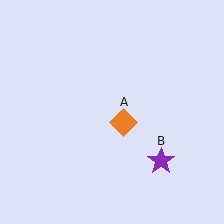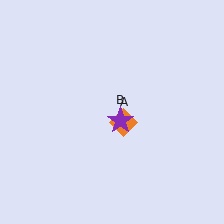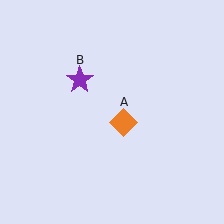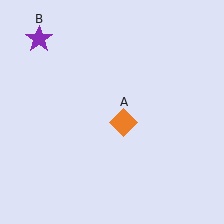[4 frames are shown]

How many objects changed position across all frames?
1 object changed position: purple star (object B).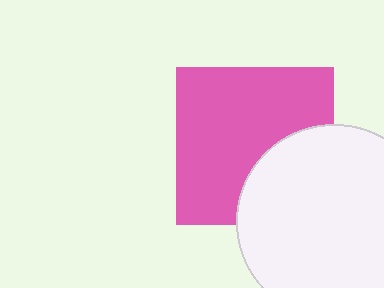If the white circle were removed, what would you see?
You would see the complete pink square.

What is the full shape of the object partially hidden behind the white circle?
The partially hidden object is a pink square.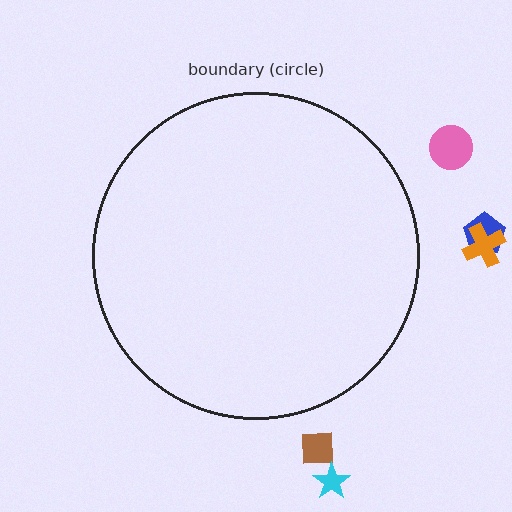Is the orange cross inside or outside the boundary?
Outside.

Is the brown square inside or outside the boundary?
Outside.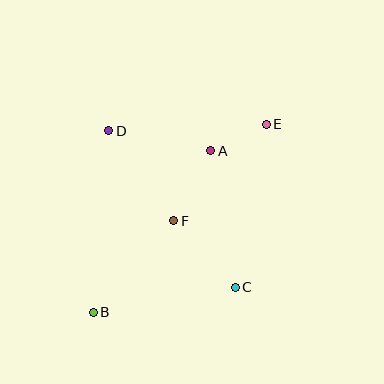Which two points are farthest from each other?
Points B and E are farthest from each other.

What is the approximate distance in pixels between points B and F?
The distance between B and F is approximately 122 pixels.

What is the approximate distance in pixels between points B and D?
The distance between B and D is approximately 182 pixels.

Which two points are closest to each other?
Points A and E are closest to each other.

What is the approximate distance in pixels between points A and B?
The distance between A and B is approximately 200 pixels.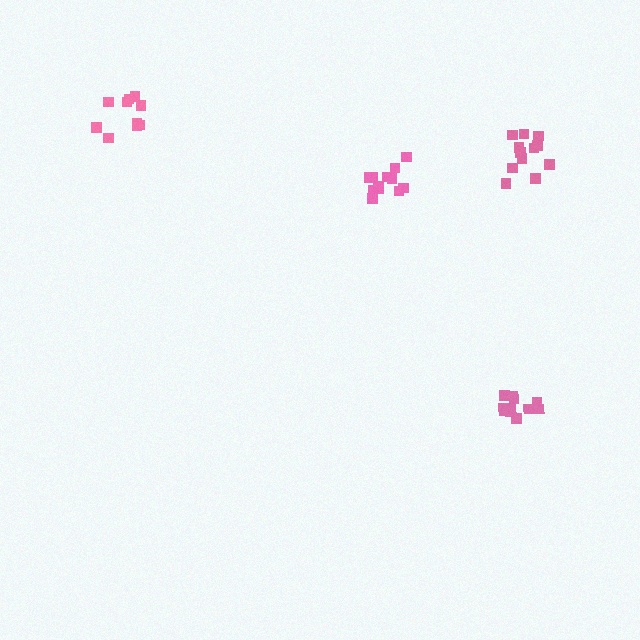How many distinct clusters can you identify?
There are 4 distinct clusters.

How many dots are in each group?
Group 1: 10 dots, Group 2: 12 dots, Group 3: 11 dots, Group 4: 12 dots (45 total).